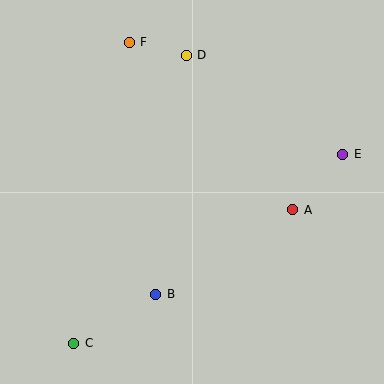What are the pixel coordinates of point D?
Point D is at (186, 55).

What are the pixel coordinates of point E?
Point E is at (343, 155).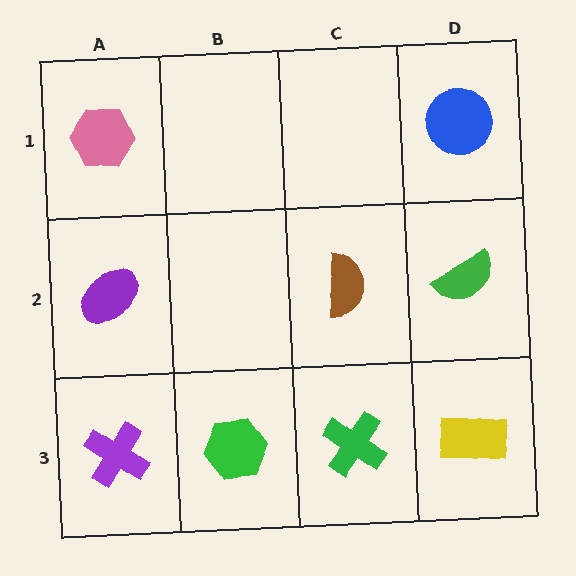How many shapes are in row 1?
2 shapes.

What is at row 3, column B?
A green hexagon.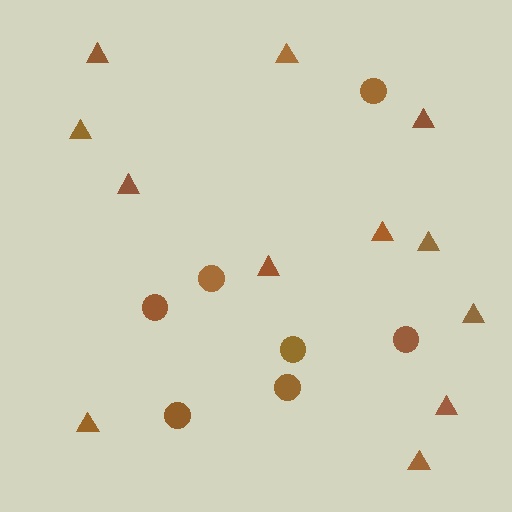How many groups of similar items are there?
There are 2 groups: one group of triangles (12) and one group of circles (7).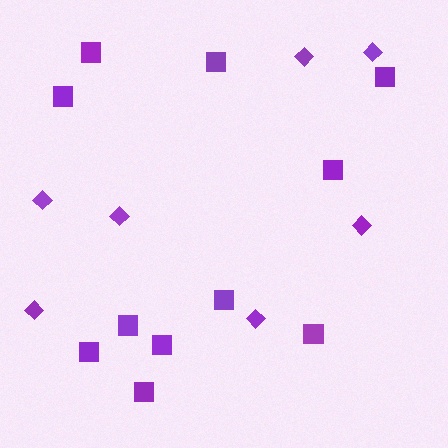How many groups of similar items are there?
There are 2 groups: one group of diamonds (7) and one group of squares (11).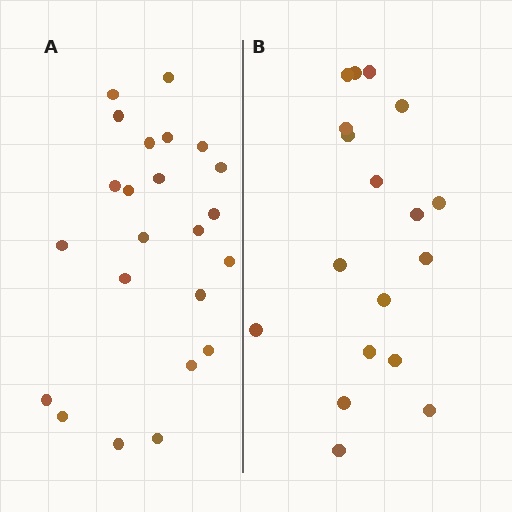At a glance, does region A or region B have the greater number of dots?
Region A (the left region) has more dots.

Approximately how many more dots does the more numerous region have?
Region A has about 5 more dots than region B.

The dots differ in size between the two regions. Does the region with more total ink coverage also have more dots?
No. Region B has more total ink coverage because its dots are larger, but region A actually contains more individual dots. Total area can be misleading — the number of items is what matters here.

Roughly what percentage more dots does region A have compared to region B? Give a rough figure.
About 30% more.